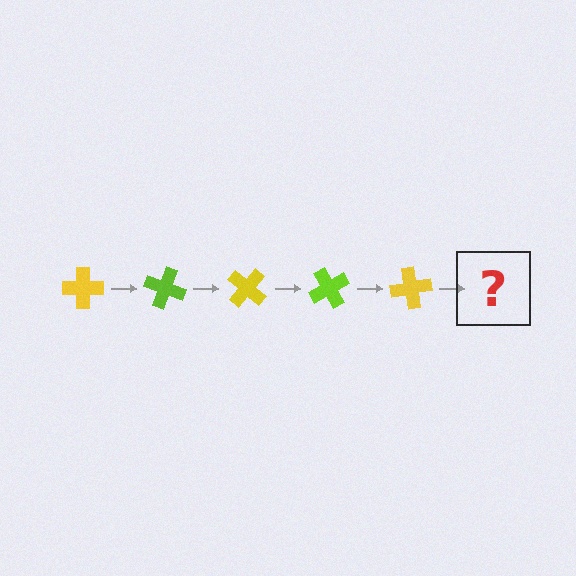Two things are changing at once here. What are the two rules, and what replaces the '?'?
The two rules are that it rotates 20 degrees each step and the color cycles through yellow and lime. The '?' should be a lime cross, rotated 100 degrees from the start.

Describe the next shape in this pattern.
It should be a lime cross, rotated 100 degrees from the start.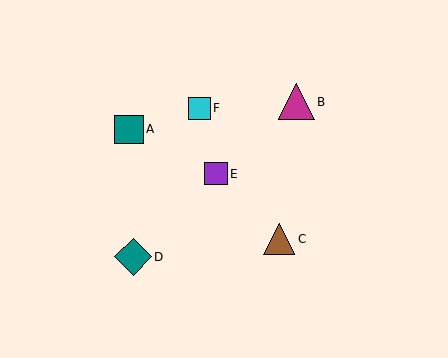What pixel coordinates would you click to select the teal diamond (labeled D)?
Click at (133, 257) to select the teal diamond D.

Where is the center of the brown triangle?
The center of the brown triangle is at (279, 239).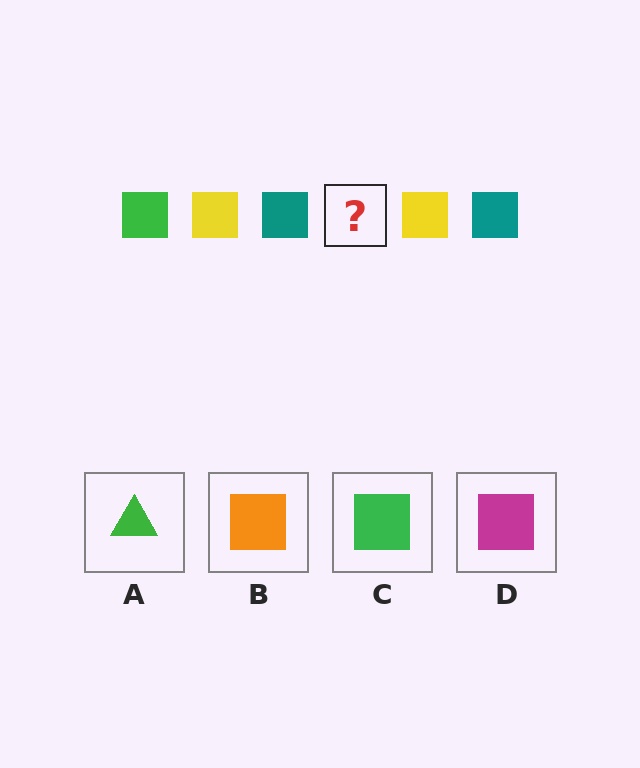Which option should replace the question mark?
Option C.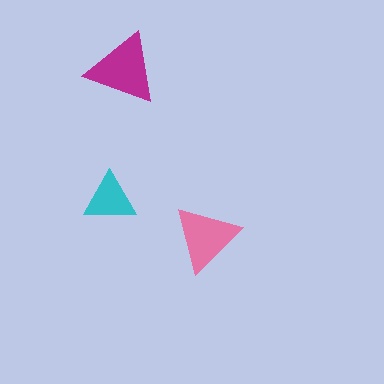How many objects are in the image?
There are 3 objects in the image.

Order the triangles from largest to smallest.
the magenta one, the pink one, the cyan one.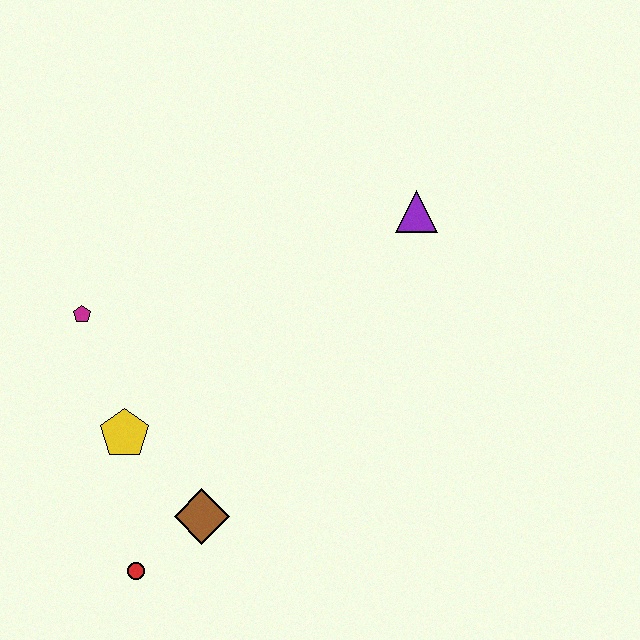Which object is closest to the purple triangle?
The magenta pentagon is closest to the purple triangle.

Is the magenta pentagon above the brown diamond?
Yes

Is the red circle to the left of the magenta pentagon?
No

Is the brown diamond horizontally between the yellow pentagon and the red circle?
No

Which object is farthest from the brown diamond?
The purple triangle is farthest from the brown diamond.